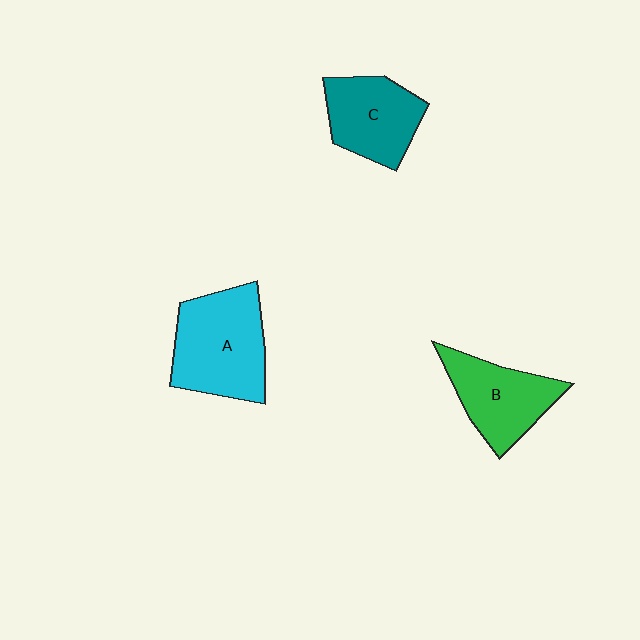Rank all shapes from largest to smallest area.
From largest to smallest: A (cyan), B (green), C (teal).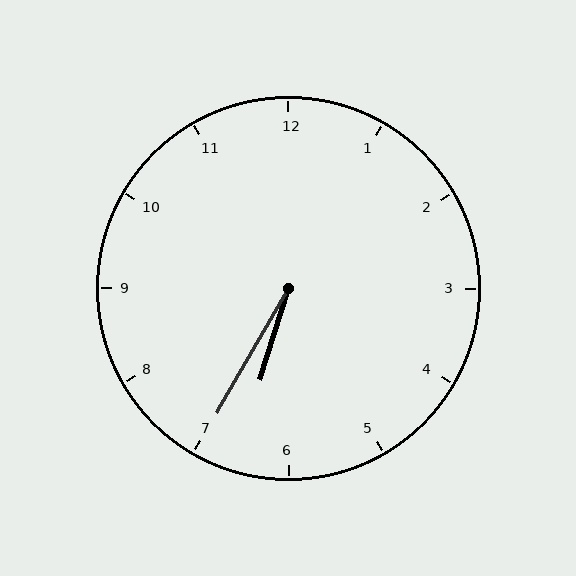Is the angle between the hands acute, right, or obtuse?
It is acute.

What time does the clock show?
6:35.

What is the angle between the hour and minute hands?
Approximately 12 degrees.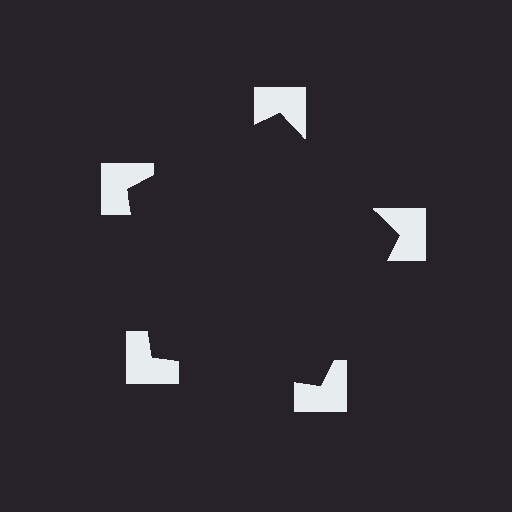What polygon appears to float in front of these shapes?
An illusory pentagon — its edges are inferred from the aligned wedge cuts in the notched squares, not physically drawn.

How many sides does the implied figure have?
5 sides.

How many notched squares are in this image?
There are 5 — one at each vertex of the illusory pentagon.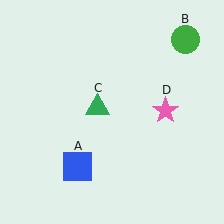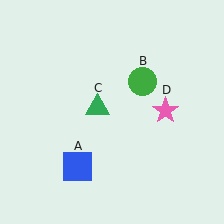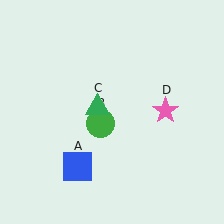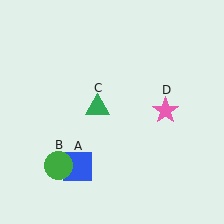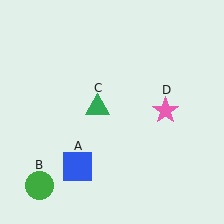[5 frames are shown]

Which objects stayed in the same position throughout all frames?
Blue square (object A) and green triangle (object C) and pink star (object D) remained stationary.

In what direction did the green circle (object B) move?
The green circle (object B) moved down and to the left.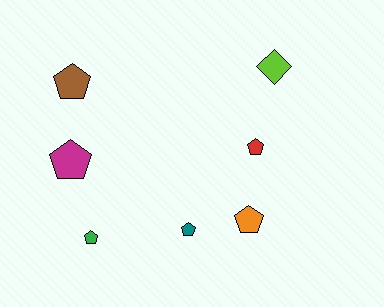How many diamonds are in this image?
There is 1 diamond.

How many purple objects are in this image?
There are no purple objects.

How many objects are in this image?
There are 7 objects.